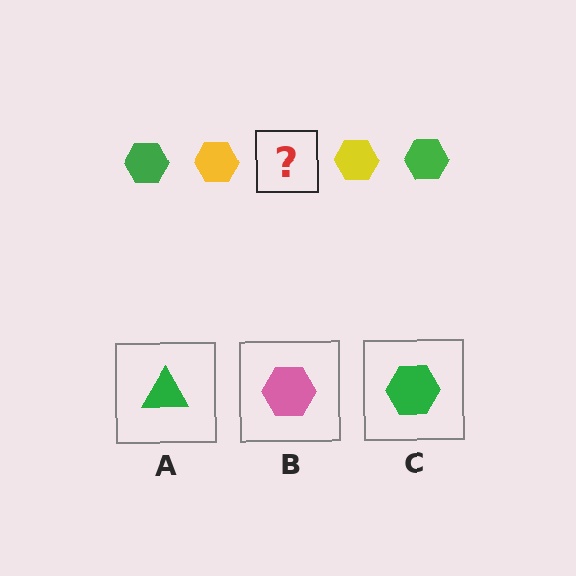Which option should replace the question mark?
Option C.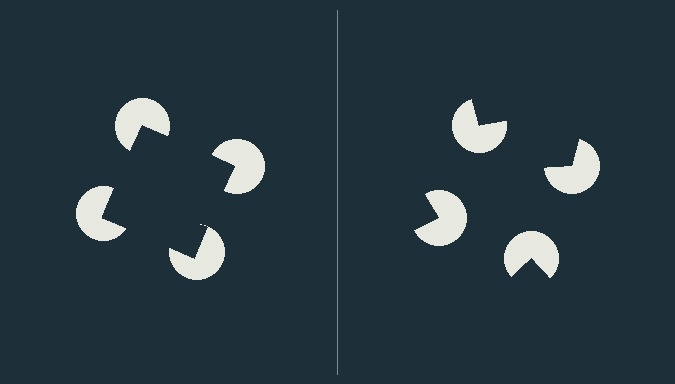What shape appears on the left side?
An illusory square.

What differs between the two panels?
The pac-man discs are positioned identically on both sides; only the wedge orientations differ. On the left they align to a square; on the right they are misaligned.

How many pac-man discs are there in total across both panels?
8 — 4 on each side.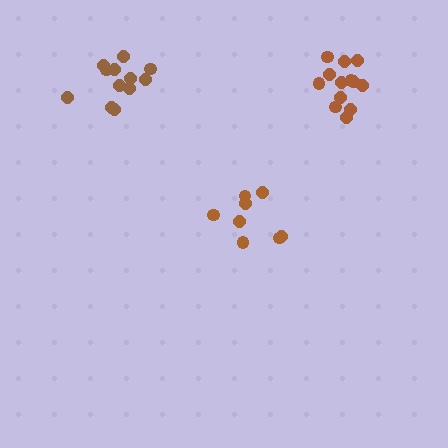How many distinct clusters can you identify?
There are 3 distinct clusters.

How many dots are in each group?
Group 1: 12 dots, Group 2: 8 dots, Group 3: 13 dots (33 total).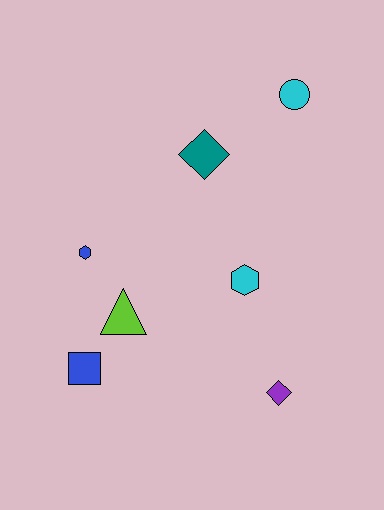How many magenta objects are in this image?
There are no magenta objects.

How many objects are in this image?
There are 7 objects.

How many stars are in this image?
There are no stars.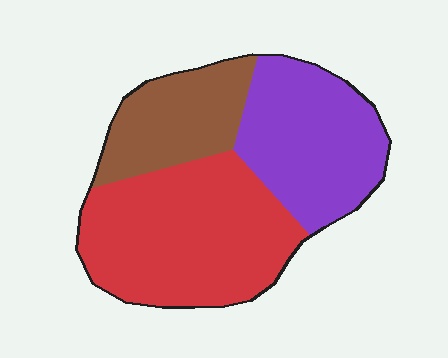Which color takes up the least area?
Brown, at roughly 20%.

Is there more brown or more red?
Red.